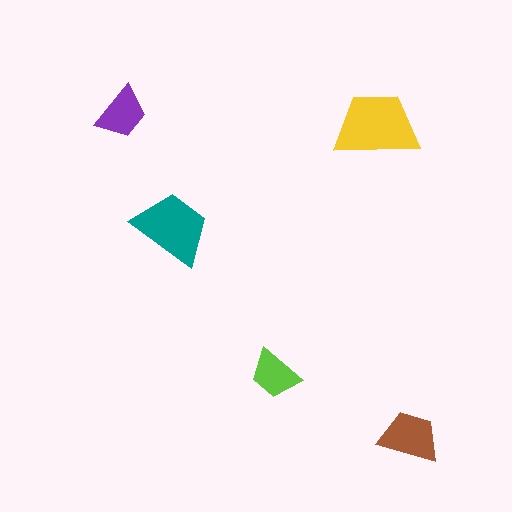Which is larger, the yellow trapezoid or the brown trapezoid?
The yellow one.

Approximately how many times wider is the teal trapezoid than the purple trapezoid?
About 1.5 times wider.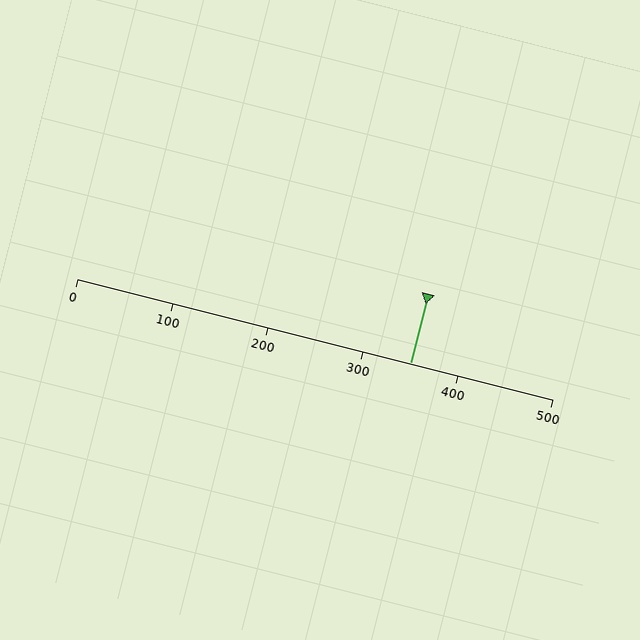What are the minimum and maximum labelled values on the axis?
The axis runs from 0 to 500.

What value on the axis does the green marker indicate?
The marker indicates approximately 350.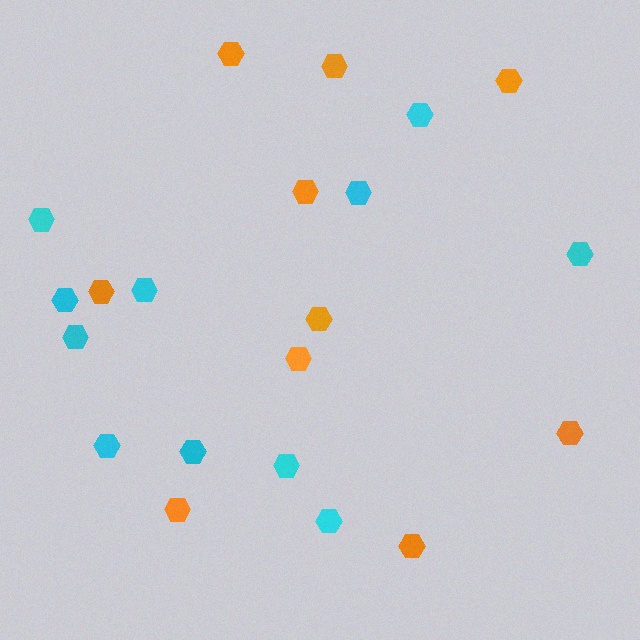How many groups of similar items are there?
There are 2 groups: one group of orange hexagons (10) and one group of cyan hexagons (11).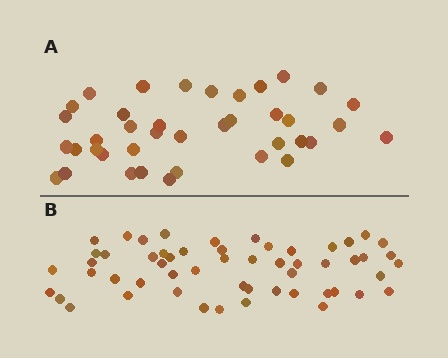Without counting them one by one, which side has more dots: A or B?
Region B (the bottom region) has more dots.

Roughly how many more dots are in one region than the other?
Region B has approximately 15 more dots than region A.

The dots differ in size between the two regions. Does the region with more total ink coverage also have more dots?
No. Region A has more total ink coverage because its dots are larger, but region B actually contains more individual dots. Total area can be misleading — the number of items is what matters here.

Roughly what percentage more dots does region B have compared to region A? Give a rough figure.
About 40% more.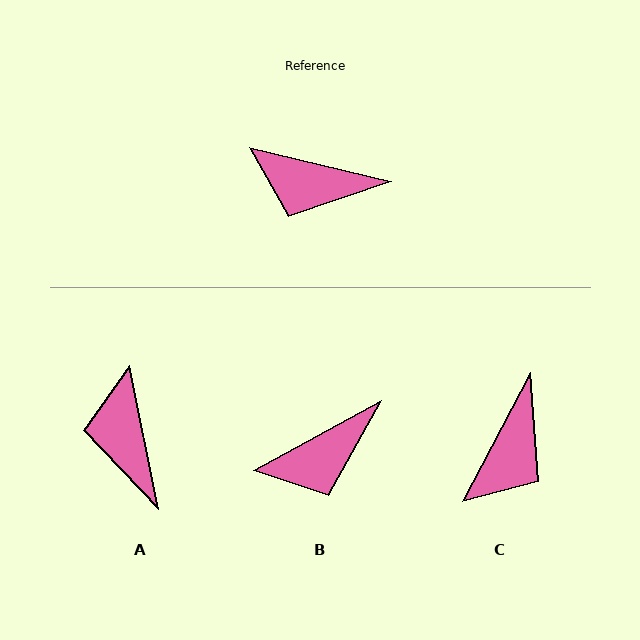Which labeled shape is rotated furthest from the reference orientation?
C, about 76 degrees away.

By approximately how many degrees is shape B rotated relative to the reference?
Approximately 42 degrees counter-clockwise.